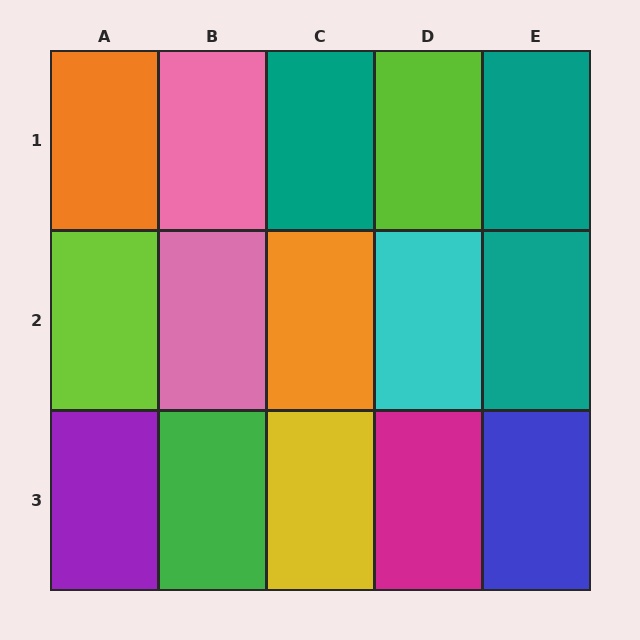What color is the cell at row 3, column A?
Purple.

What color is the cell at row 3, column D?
Magenta.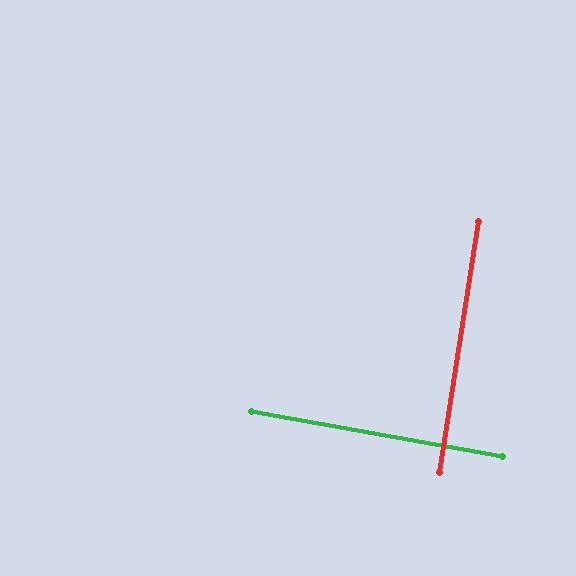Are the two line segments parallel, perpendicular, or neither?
Perpendicular — they meet at approximately 89°.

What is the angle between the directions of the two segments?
Approximately 89 degrees.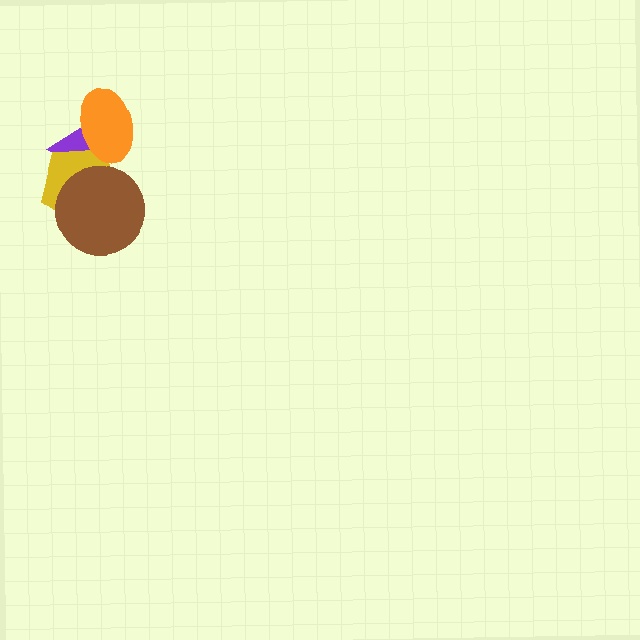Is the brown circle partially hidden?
No, no other shape covers it.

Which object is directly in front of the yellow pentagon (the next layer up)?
The orange ellipse is directly in front of the yellow pentagon.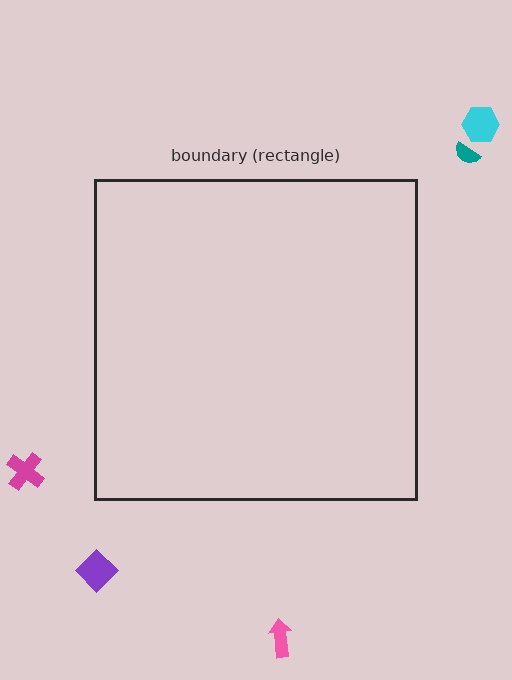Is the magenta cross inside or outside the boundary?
Outside.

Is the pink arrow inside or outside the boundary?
Outside.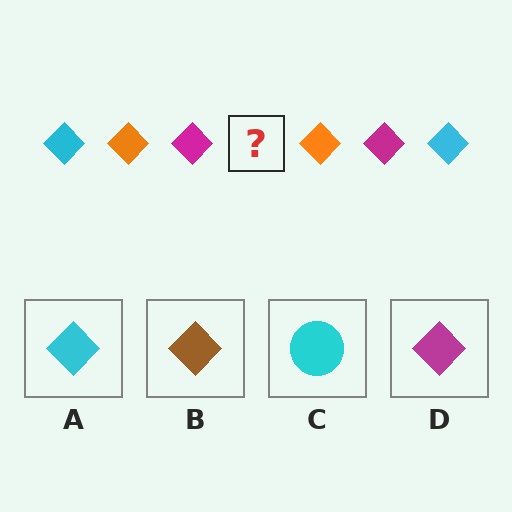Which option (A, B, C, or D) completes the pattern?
A.